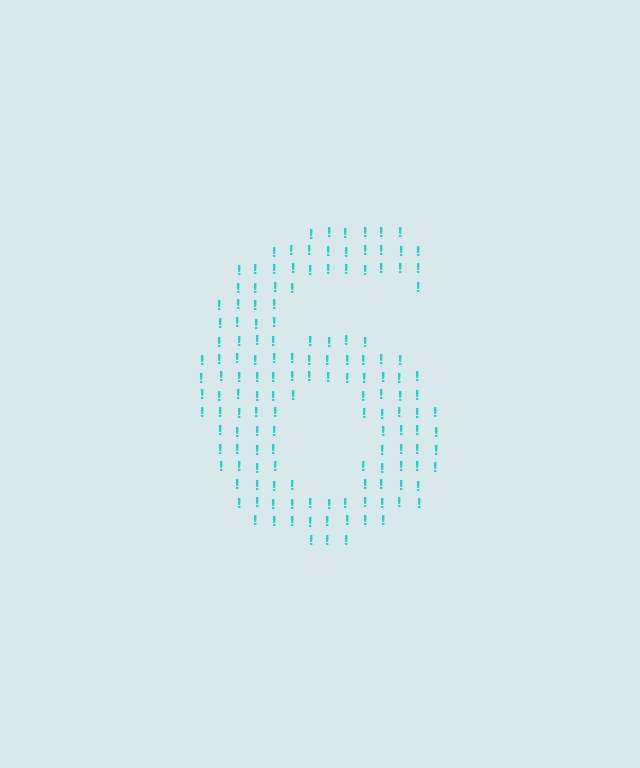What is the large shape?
The large shape is the digit 6.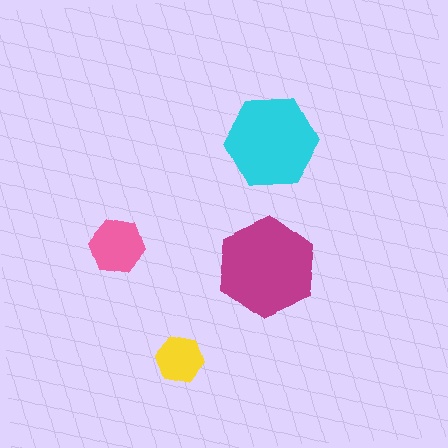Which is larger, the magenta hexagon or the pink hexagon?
The magenta one.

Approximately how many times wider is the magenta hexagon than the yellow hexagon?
About 2 times wider.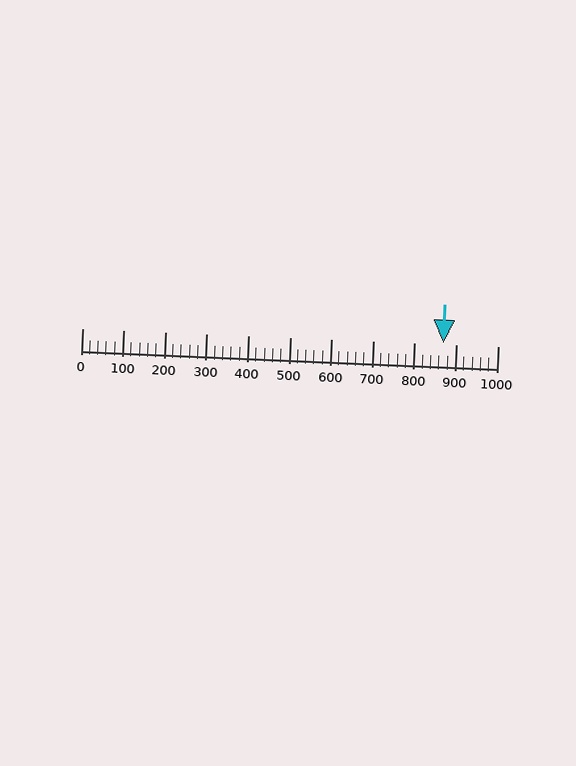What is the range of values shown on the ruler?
The ruler shows values from 0 to 1000.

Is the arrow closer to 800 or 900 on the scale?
The arrow is closer to 900.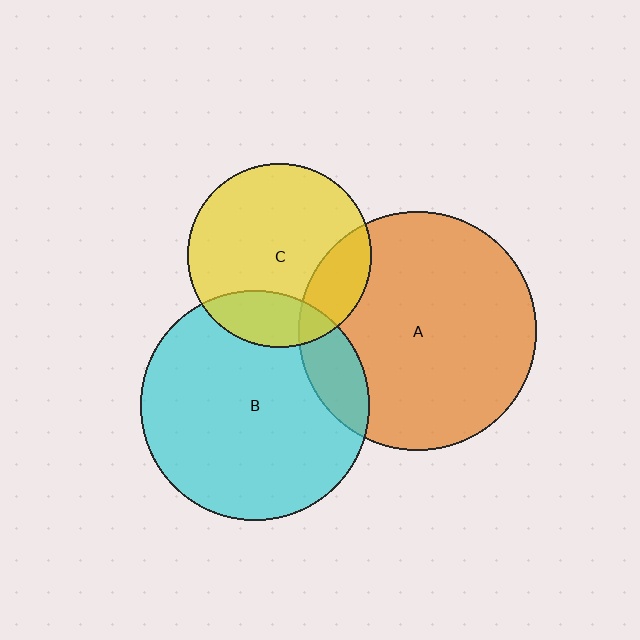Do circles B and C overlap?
Yes.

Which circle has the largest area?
Circle A (orange).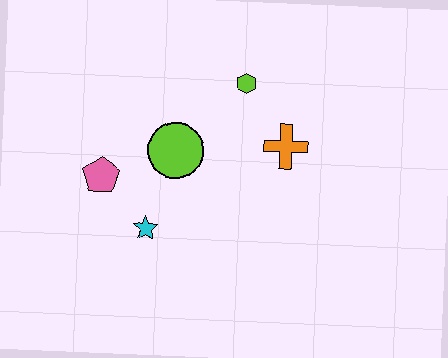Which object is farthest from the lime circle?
The orange cross is farthest from the lime circle.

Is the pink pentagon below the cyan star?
No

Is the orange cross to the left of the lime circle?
No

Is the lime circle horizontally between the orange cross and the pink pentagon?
Yes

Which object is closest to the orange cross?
The lime hexagon is closest to the orange cross.